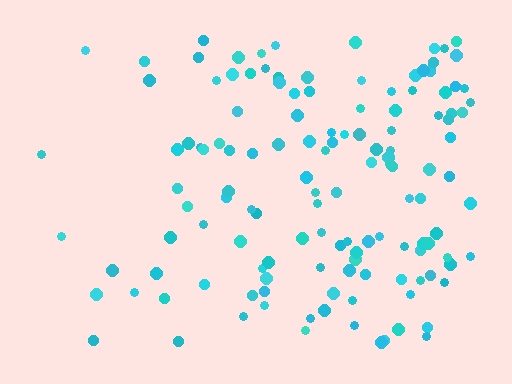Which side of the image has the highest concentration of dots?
The right.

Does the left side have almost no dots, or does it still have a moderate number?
Still a moderate number, just noticeably fewer than the right.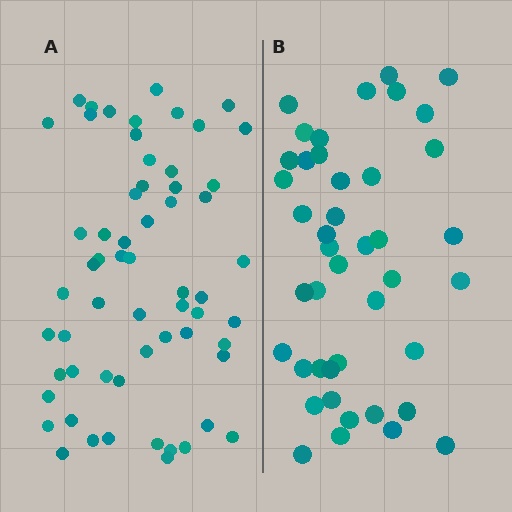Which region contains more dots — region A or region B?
Region A (the left region) has more dots.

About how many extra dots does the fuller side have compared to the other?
Region A has approximately 15 more dots than region B.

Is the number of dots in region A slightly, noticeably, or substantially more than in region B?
Region A has noticeably more, but not dramatically so. The ratio is roughly 1.4 to 1.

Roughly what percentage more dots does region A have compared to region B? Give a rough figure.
About 40% more.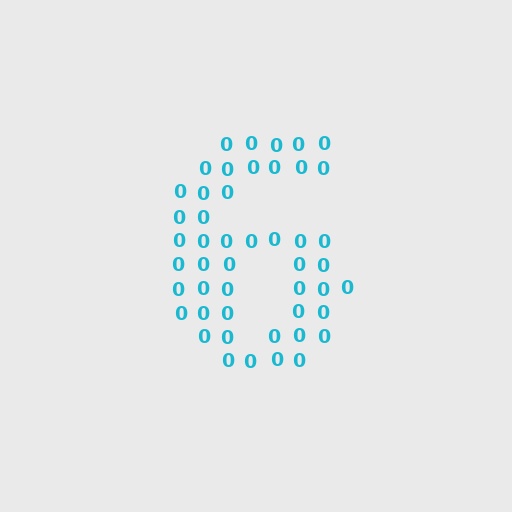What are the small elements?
The small elements are digit 0's.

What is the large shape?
The large shape is the digit 6.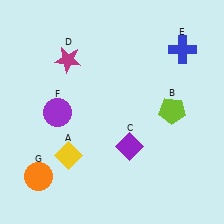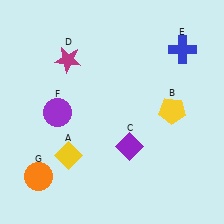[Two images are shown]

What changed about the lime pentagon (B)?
In Image 1, B is lime. In Image 2, it changed to yellow.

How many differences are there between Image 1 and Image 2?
There is 1 difference between the two images.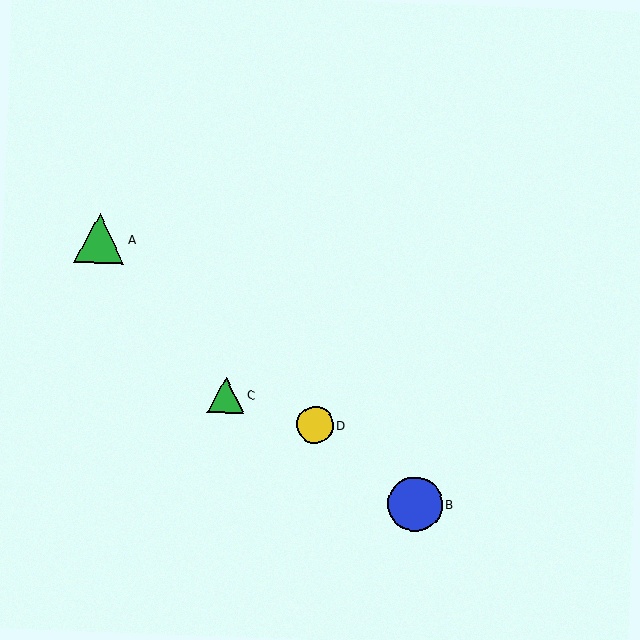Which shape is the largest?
The blue circle (labeled B) is the largest.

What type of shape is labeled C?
Shape C is a green triangle.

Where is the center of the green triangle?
The center of the green triangle is at (226, 395).